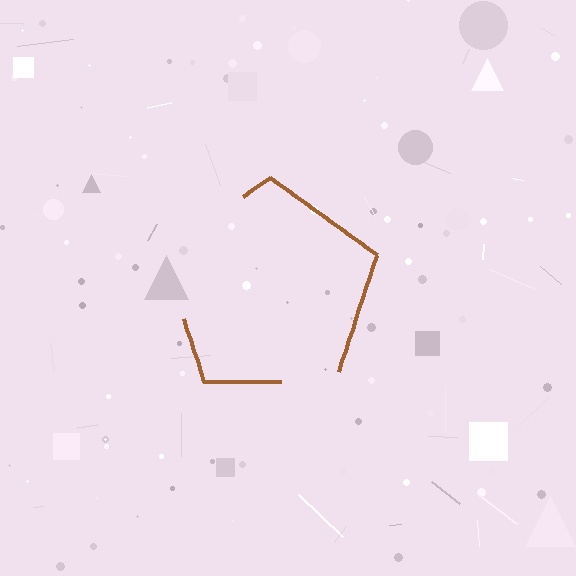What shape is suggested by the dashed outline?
The dashed outline suggests a pentagon.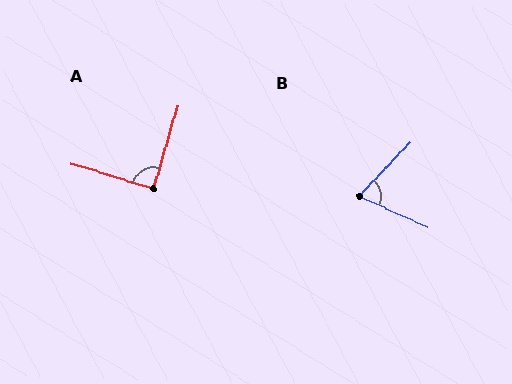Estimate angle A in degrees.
Approximately 89 degrees.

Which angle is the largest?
A, at approximately 89 degrees.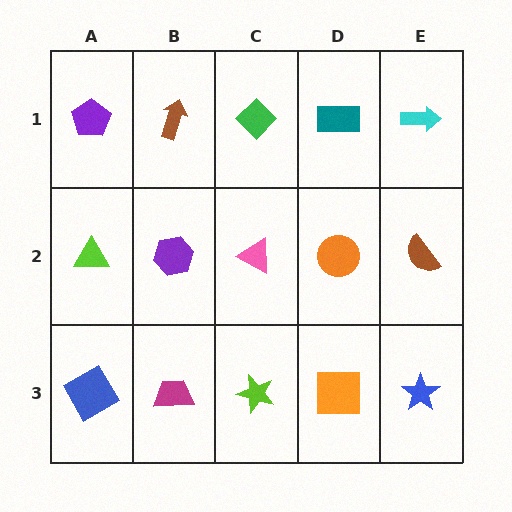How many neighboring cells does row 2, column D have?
4.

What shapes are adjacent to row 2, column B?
A brown arrow (row 1, column B), a magenta trapezoid (row 3, column B), a lime triangle (row 2, column A), a pink triangle (row 2, column C).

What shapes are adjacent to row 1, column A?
A lime triangle (row 2, column A), a brown arrow (row 1, column B).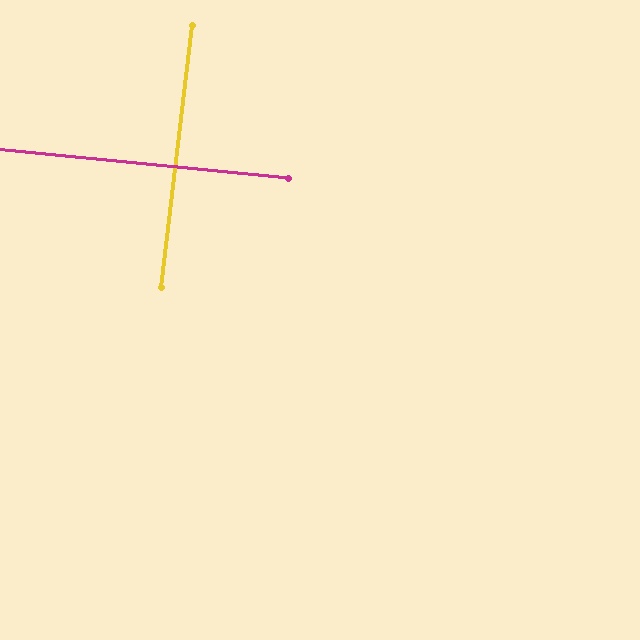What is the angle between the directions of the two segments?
Approximately 89 degrees.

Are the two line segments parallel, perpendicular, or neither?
Perpendicular — they meet at approximately 89°.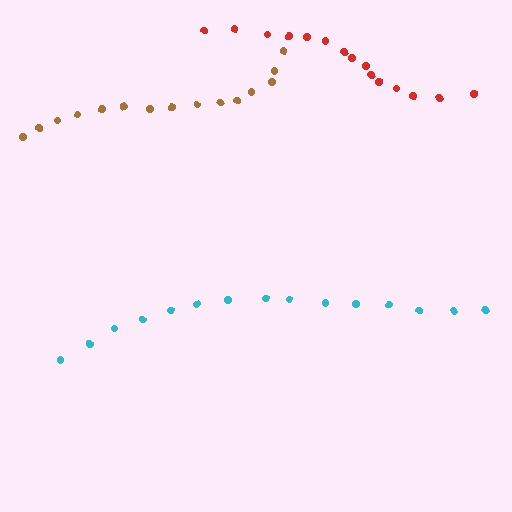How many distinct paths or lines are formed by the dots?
There are 3 distinct paths.